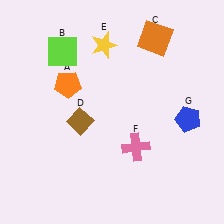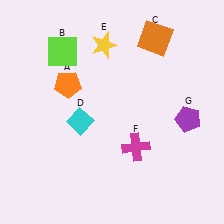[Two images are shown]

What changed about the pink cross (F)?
In Image 1, F is pink. In Image 2, it changed to magenta.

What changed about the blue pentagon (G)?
In Image 1, G is blue. In Image 2, it changed to purple.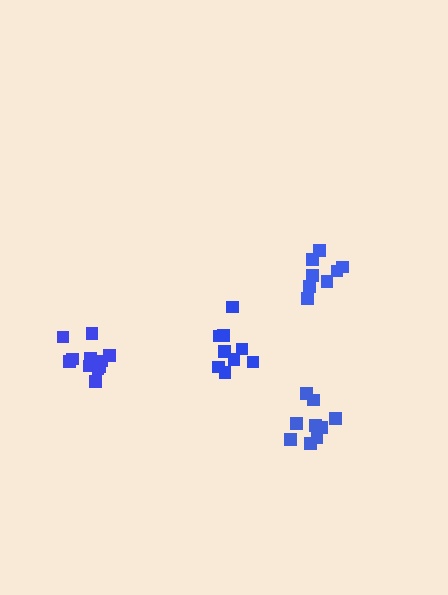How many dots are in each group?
Group 1: 8 dots, Group 2: 11 dots, Group 3: 9 dots, Group 4: 9 dots (37 total).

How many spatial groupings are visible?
There are 4 spatial groupings.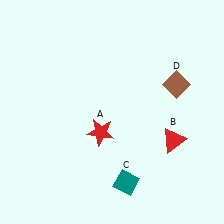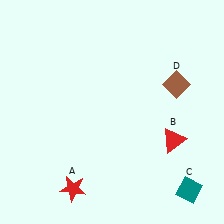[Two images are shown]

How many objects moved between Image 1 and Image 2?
2 objects moved between the two images.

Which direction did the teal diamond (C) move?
The teal diamond (C) moved right.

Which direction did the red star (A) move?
The red star (A) moved down.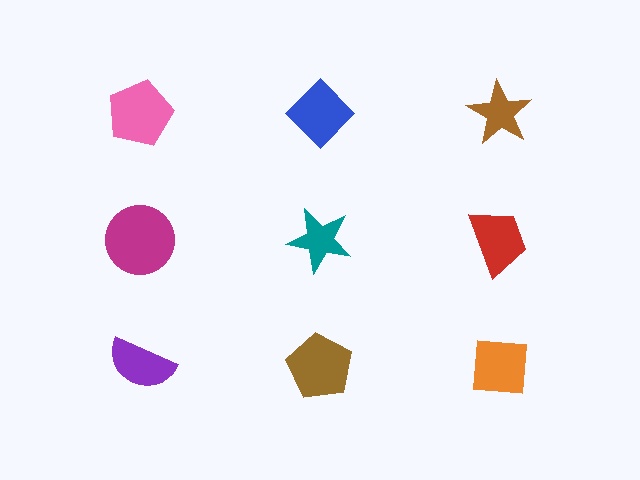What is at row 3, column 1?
A purple semicircle.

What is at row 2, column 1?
A magenta circle.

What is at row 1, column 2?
A blue diamond.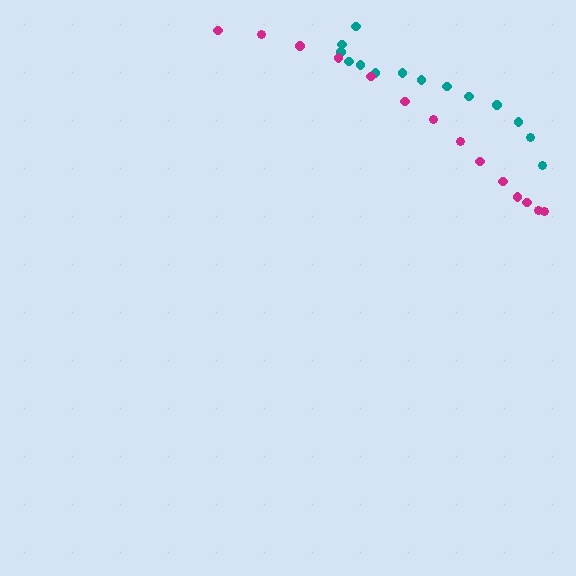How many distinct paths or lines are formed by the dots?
There are 2 distinct paths.